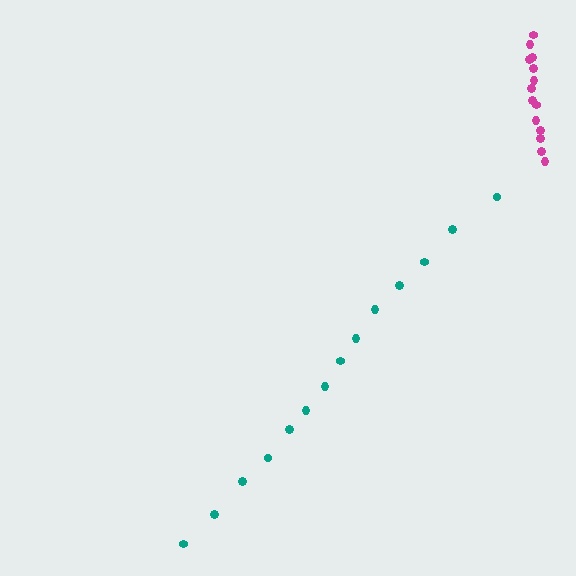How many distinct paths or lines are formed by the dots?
There are 2 distinct paths.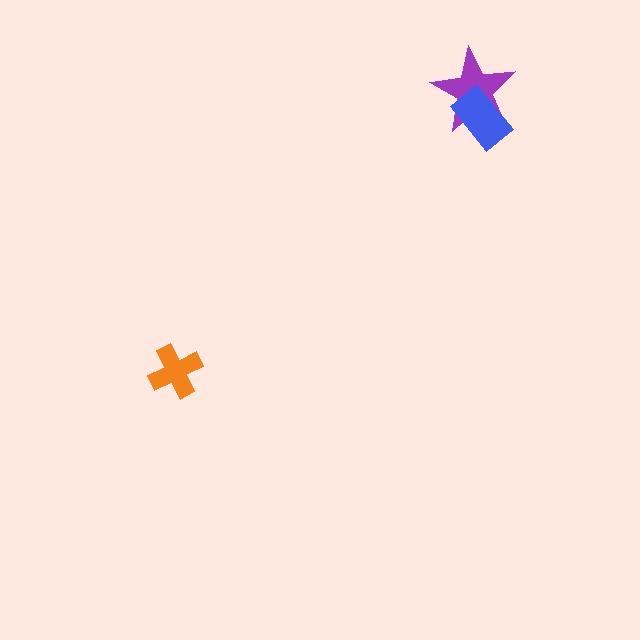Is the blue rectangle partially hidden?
No, no other shape covers it.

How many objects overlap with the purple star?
1 object overlaps with the purple star.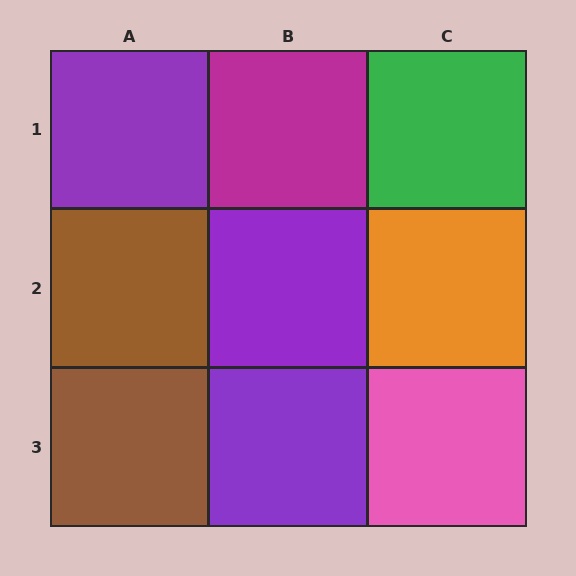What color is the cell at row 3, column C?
Pink.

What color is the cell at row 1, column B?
Magenta.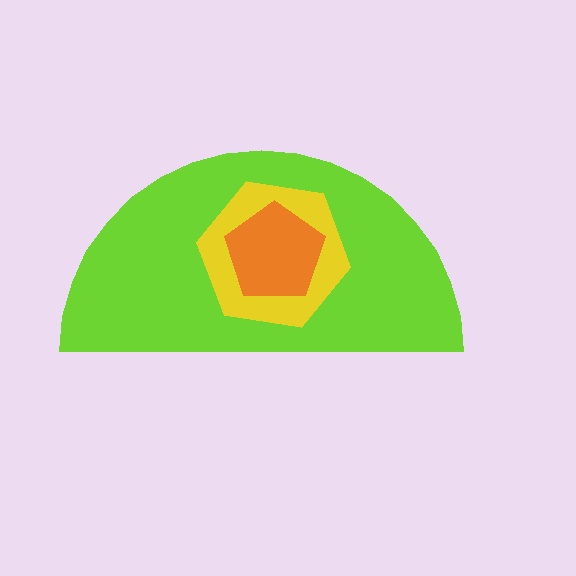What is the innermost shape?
The orange pentagon.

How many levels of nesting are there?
3.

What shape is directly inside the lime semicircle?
The yellow hexagon.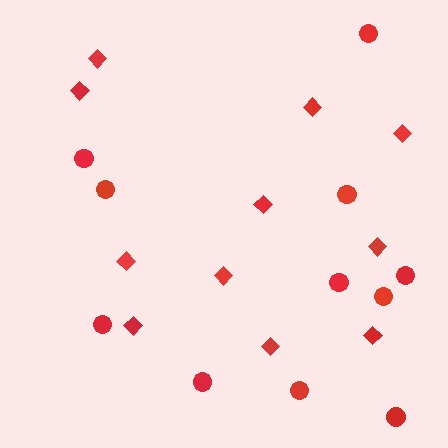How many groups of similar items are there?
There are 2 groups: one group of diamonds (11) and one group of circles (11).